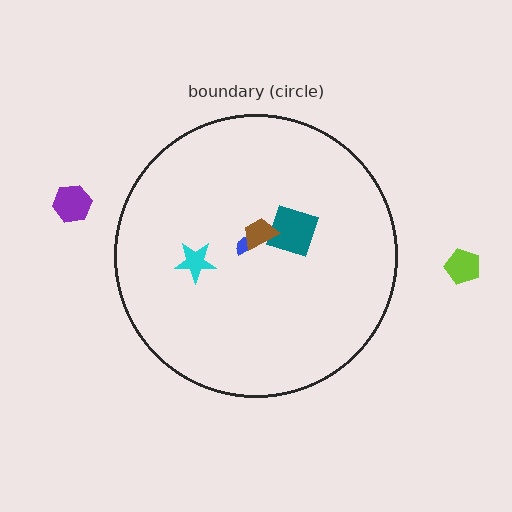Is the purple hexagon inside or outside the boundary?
Outside.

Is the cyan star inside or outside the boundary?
Inside.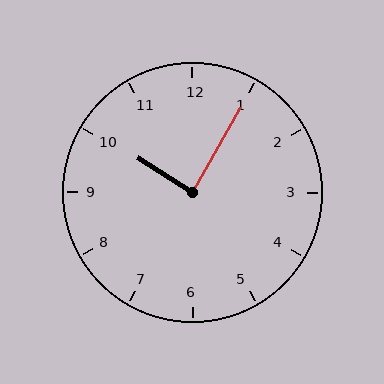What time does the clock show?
10:05.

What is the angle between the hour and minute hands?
Approximately 88 degrees.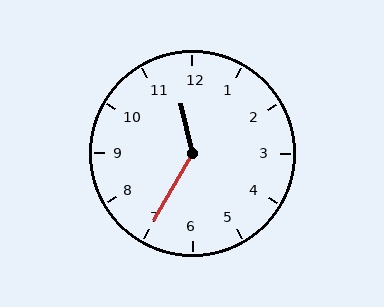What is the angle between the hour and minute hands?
Approximately 138 degrees.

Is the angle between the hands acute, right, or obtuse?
It is obtuse.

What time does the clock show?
11:35.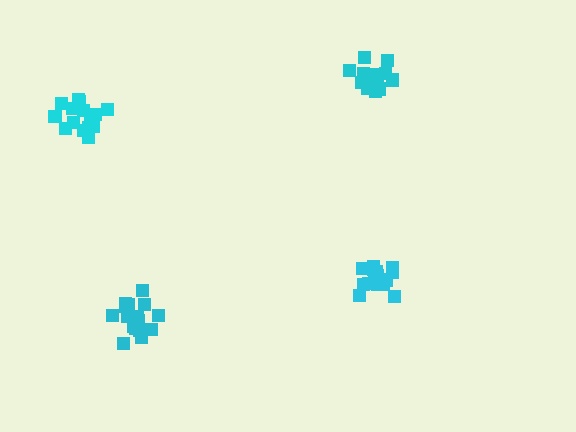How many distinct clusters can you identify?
There are 4 distinct clusters.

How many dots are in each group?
Group 1: 17 dots, Group 2: 16 dots, Group 3: 13 dots, Group 4: 15 dots (61 total).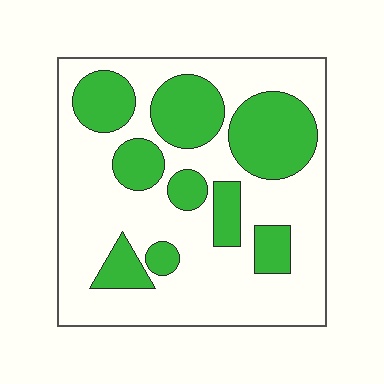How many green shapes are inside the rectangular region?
9.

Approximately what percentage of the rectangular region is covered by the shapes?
Approximately 35%.